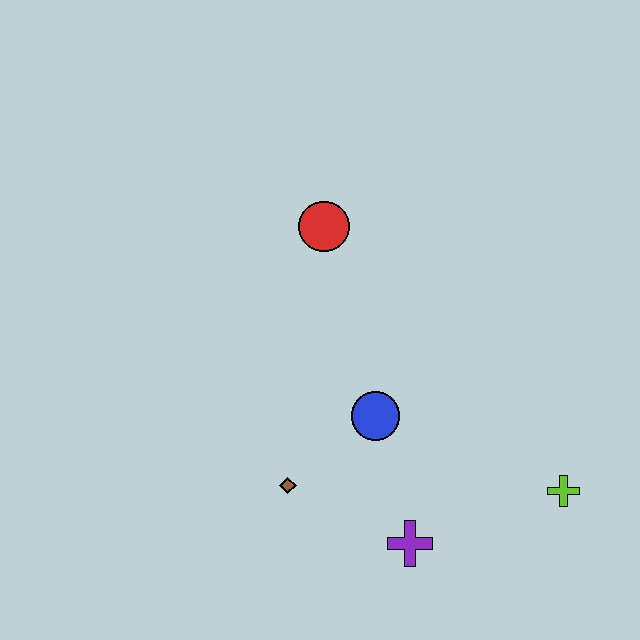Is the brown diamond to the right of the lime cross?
No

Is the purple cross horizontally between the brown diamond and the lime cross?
Yes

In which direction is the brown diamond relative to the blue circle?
The brown diamond is to the left of the blue circle.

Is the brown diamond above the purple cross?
Yes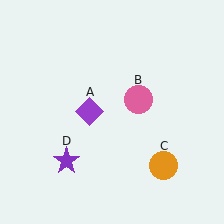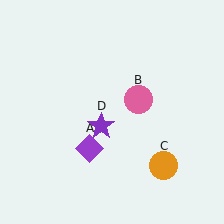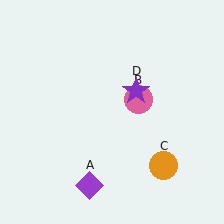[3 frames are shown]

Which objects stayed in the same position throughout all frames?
Pink circle (object B) and orange circle (object C) remained stationary.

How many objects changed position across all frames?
2 objects changed position: purple diamond (object A), purple star (object D).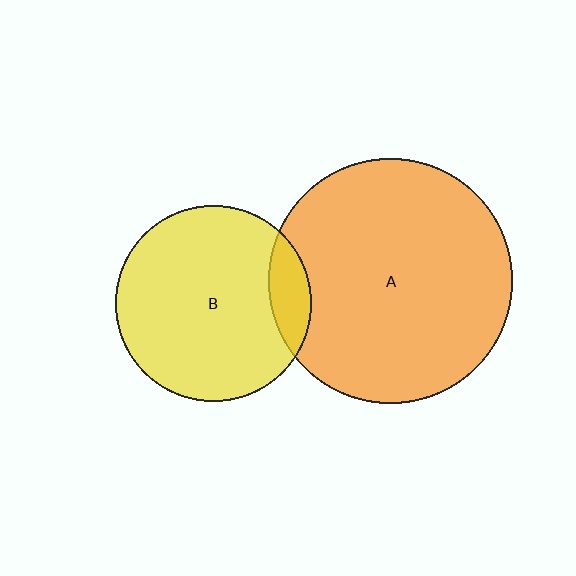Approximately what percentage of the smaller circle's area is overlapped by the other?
Approximately 10%.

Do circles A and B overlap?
Yes.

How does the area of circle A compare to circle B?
Approximately 1.6 times.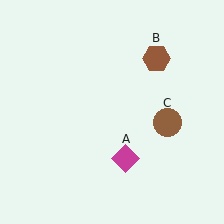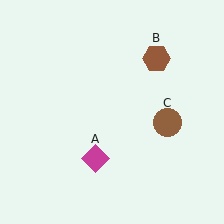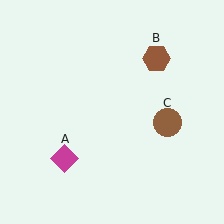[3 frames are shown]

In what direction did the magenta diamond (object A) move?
The magenta diamond (object A) moved left.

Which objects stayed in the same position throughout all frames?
Brown hexagon (object B) and brown circle (object C) remained stationary.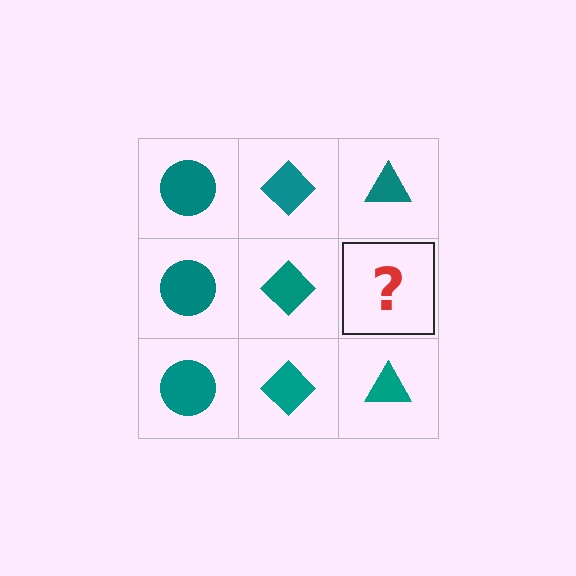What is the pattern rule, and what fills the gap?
The rule is that each column has a consistent shape. The gap should be filled with a teal triangle.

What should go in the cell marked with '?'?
The missing cell should contain a teal triangle.